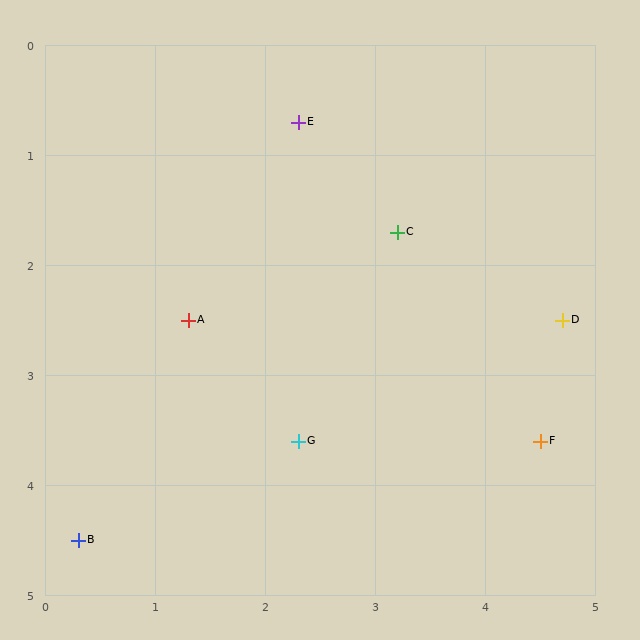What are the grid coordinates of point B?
Point B is at approximately (0.3, 4.5).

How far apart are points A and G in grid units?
Points A and G are about 1.5 grid units apart.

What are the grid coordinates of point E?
Point E is at approximately (2.3, 0.7).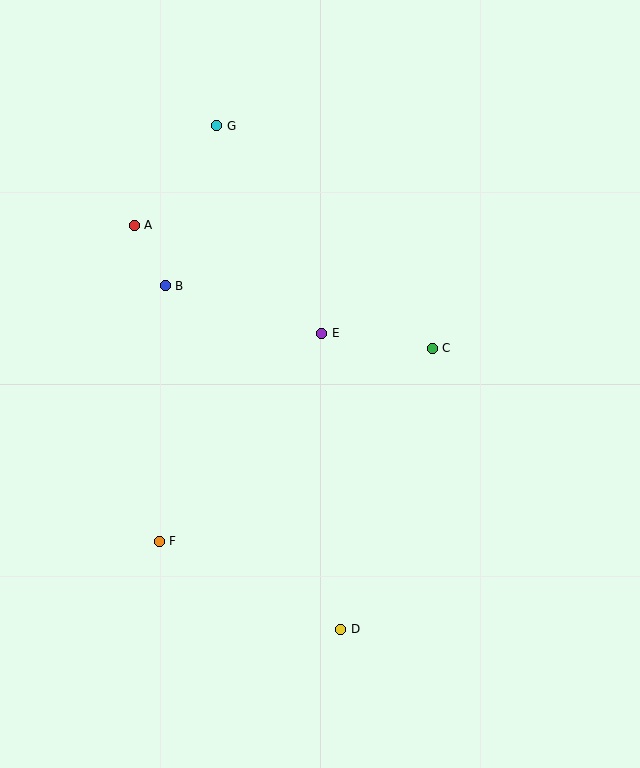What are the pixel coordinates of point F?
Point F is at (159, 541).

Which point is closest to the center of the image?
Point E at (322, 333) is closest to the center.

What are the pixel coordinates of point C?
Point C is at (432, 348).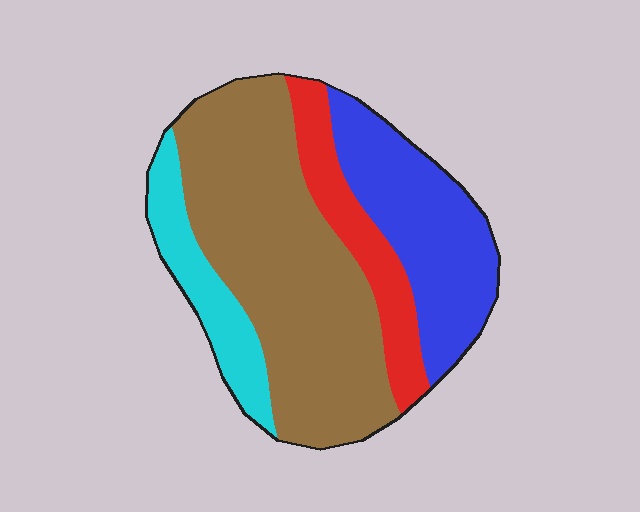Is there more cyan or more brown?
Brown.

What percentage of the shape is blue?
Blue covers about 25% of the shape.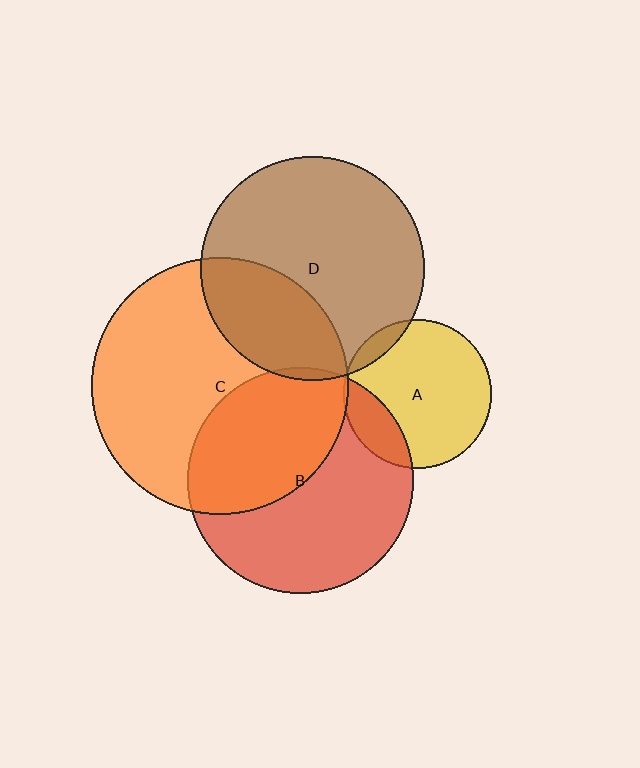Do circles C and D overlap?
Yes.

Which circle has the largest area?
Circle C (orange).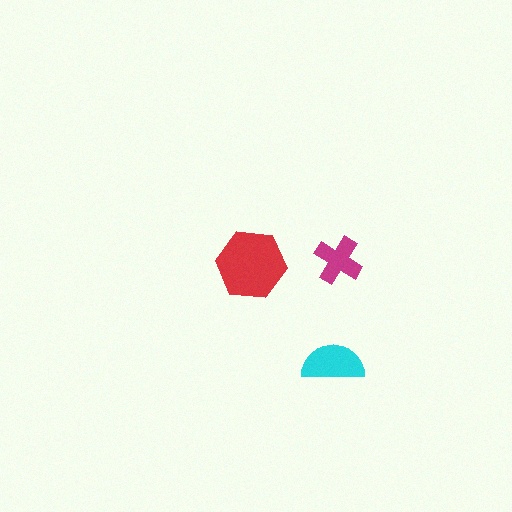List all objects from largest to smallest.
The red hexagon, the cyan semicircle, the magenta cross.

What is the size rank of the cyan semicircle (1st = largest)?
2nd.